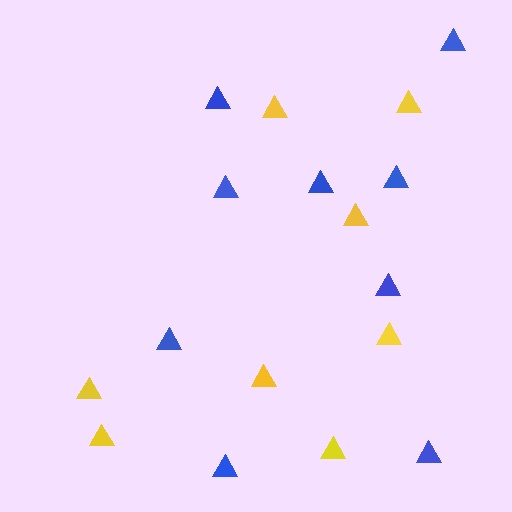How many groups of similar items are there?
There are 2 groups: one group of yellow triangles (8) and one group of blue triangles (9).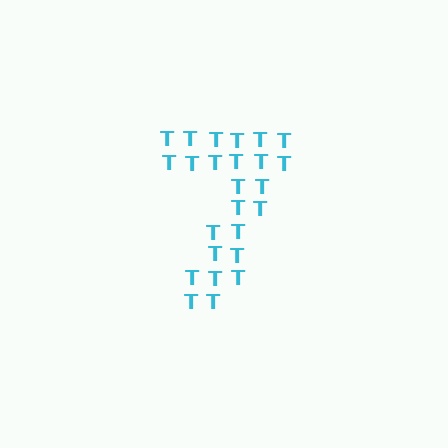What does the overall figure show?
The overall figure shows the digit 7.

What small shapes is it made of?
It is made of small letter T's.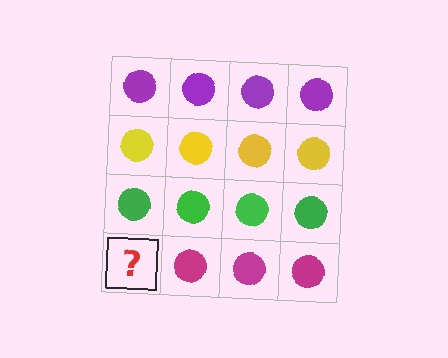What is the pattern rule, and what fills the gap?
The rule is that each row has a consistent color. The gap should be filled with a magenta circle.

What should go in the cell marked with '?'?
The missing cell should contain a magenta circle.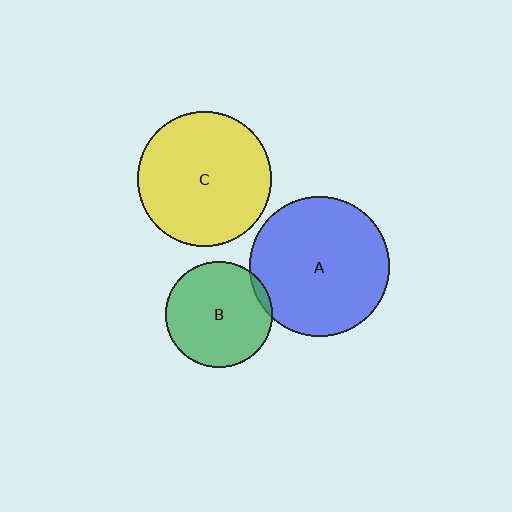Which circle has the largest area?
Circle A (blue).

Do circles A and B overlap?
Yes.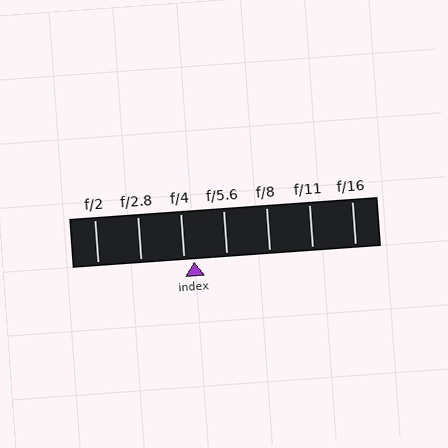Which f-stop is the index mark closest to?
The index mark is closest to f/4.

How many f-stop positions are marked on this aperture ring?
There are 7 f-stop positions marked.